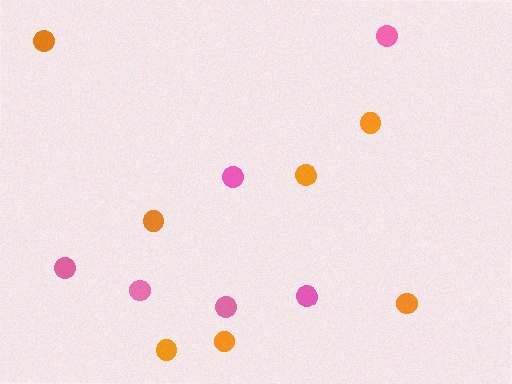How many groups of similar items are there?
There are 2 groups: one group of pink circles (6) and one group of orange circles (7).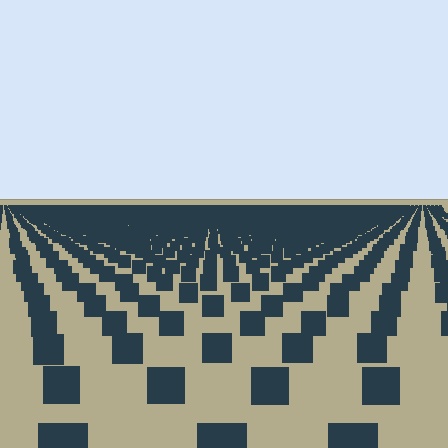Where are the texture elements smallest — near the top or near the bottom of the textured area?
Near the top.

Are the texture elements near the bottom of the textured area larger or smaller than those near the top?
Larger. Near the bottom, elements are closer to the viewer and appear at a bigger on-screen size.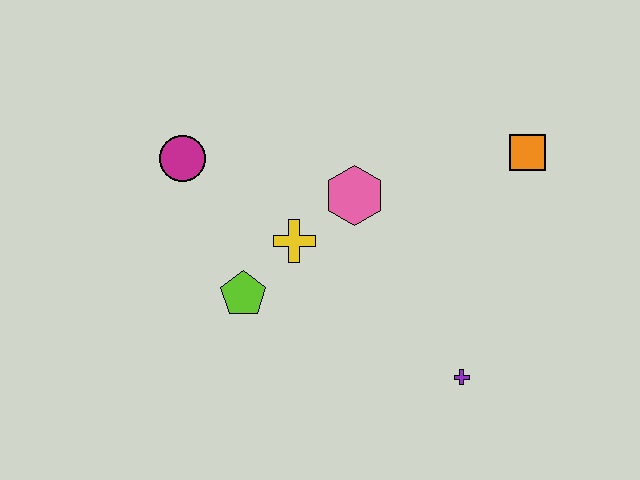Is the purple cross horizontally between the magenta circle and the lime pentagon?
No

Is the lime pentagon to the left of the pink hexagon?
Yes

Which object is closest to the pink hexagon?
The yellow cross is closest to the pink hexagon.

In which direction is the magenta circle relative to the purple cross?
The magenta circle is to the left of the purple cross.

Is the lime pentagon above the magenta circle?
No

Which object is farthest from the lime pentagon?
The orange square is farthest from the lime pentagon.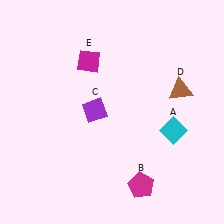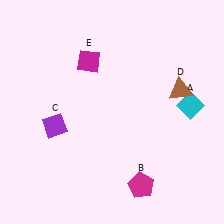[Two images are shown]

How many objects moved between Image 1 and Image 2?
2 objects moved between the two images.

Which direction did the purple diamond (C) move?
The purple diamond (C) moved left.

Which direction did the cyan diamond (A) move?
The cyan diamond (A) moved up.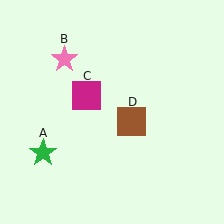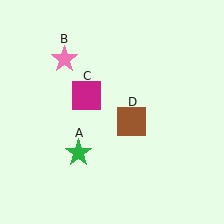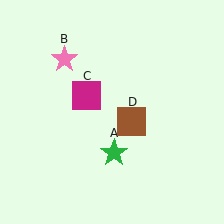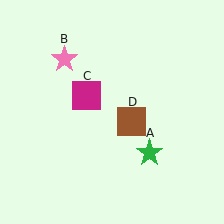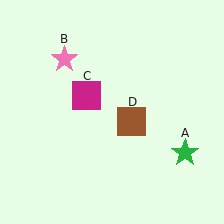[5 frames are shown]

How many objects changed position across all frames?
1 object changed position: green star (object A).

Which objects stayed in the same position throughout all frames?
Pink star (object B) and magenta square (object C) and brown square (object D) remained stationary.